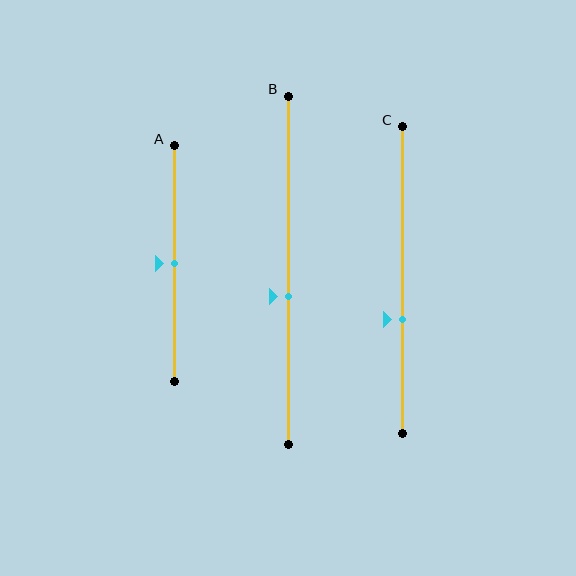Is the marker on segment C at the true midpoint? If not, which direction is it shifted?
No, the marker on segment C is shifted downward by about 13% of the segment length.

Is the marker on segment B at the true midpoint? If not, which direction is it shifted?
No, the marker on segment B is shifted downward by about 8% of the segment length.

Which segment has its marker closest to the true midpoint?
Segment A has its marker closest to the true midpoint.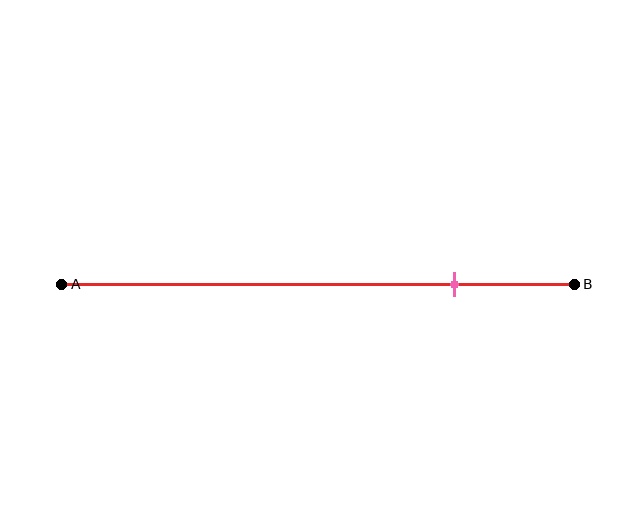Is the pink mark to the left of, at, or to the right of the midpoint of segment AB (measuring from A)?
The pink mark is to the right of the midpoint of segment AB.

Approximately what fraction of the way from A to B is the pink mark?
The pink mark is approximately 75% of the way from A to B.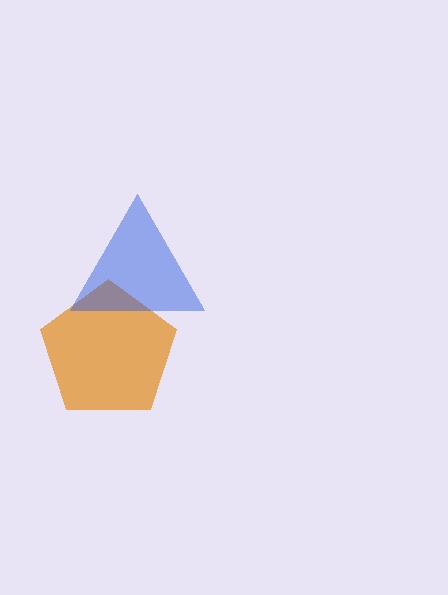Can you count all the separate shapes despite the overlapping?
Yes, there are 2 separate shapes.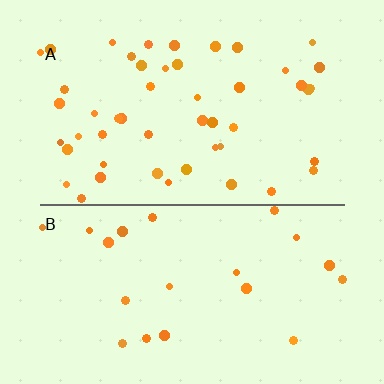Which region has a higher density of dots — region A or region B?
A (the top).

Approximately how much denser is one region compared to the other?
Approximately 2.3× — region A over region B.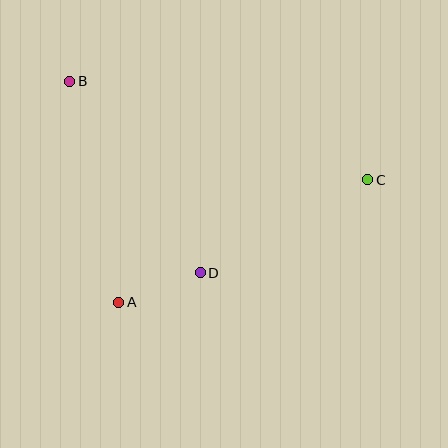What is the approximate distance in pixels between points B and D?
The distance between B and D is approximately 232 pixels.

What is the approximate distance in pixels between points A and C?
The distance between A and C is approximately 278 pixels.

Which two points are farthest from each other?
Points B and C are farthest from each other.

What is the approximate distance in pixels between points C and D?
The distance between C and D is approximately 191 pixels.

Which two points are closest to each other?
Points A and D are closest to each other.